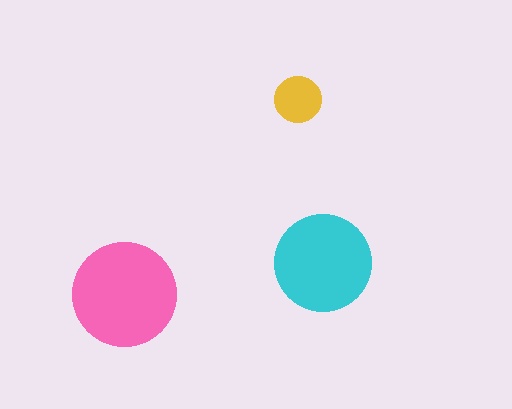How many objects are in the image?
There are 3 objects in the image.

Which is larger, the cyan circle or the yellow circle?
The cyan one.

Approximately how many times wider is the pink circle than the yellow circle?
About 2 times wider.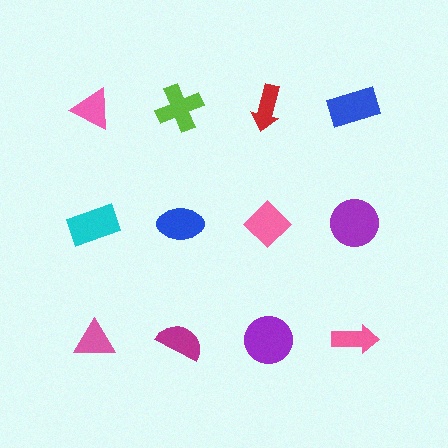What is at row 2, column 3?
A pink diamond.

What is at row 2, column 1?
A cyan rectangle.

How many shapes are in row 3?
4 shapes.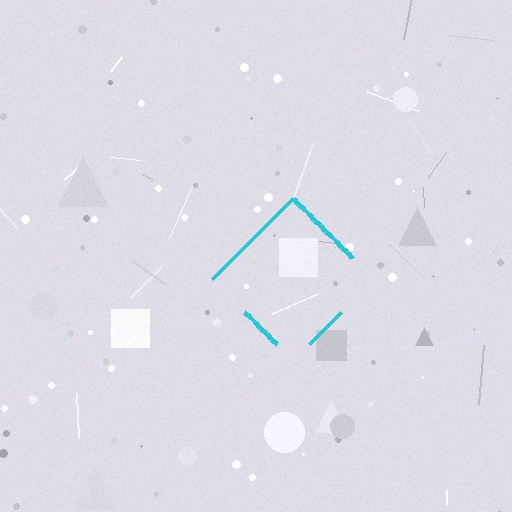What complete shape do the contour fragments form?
The contour fragments form a diamond.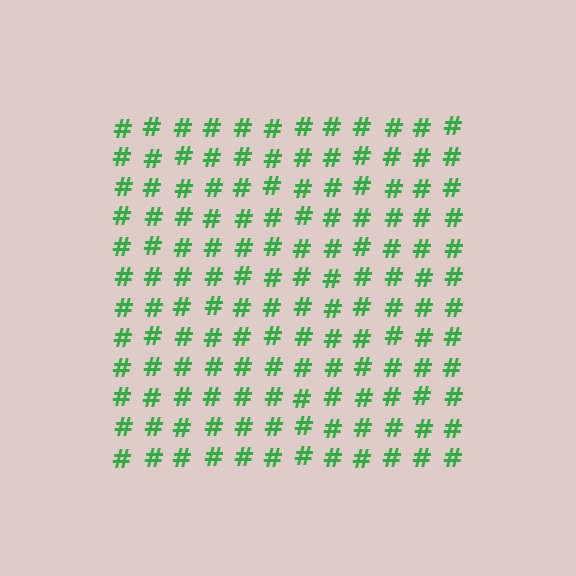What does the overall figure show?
The overall figure shows a square.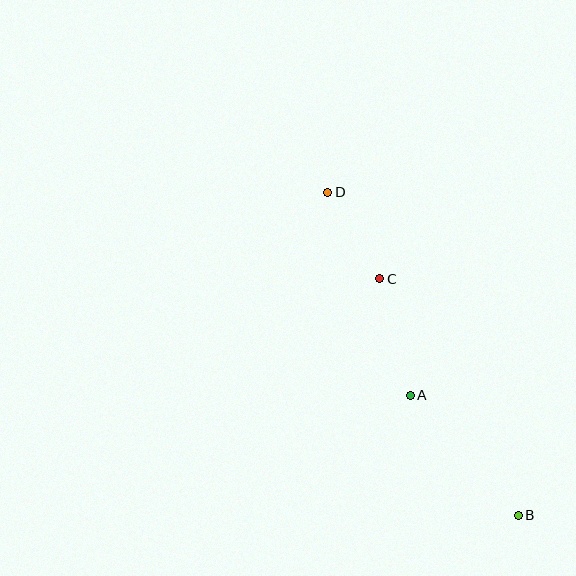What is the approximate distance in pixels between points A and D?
The distance between A and D is approximately 219 pixels.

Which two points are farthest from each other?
Points B and D are farthest from each other.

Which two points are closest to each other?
Points C and D are closest to each other.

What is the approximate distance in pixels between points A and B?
The distance between A and B is approximately 161 pixels.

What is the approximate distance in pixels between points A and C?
The distance between A and C is approximately 120 pixels.